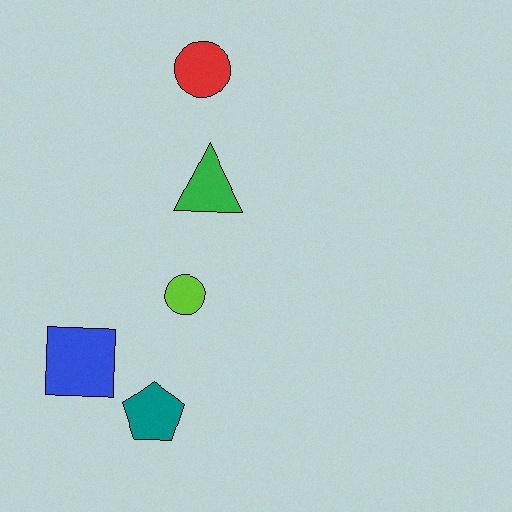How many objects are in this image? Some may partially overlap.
There are 5 objects.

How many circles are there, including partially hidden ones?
There are 2 circles.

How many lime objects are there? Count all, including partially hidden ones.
There is 1 lime object.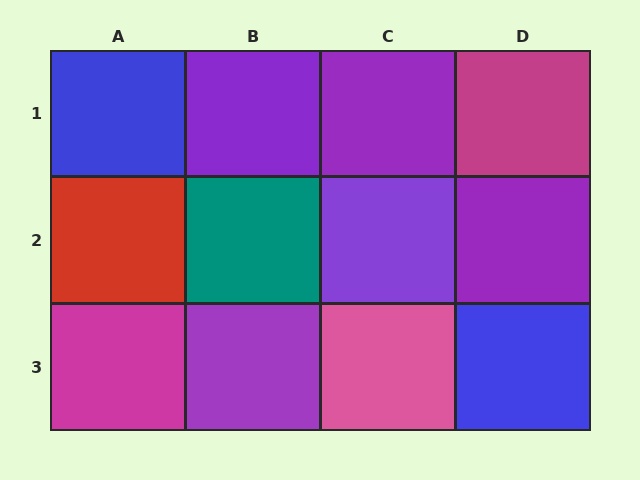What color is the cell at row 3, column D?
Blue.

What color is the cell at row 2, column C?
Purple.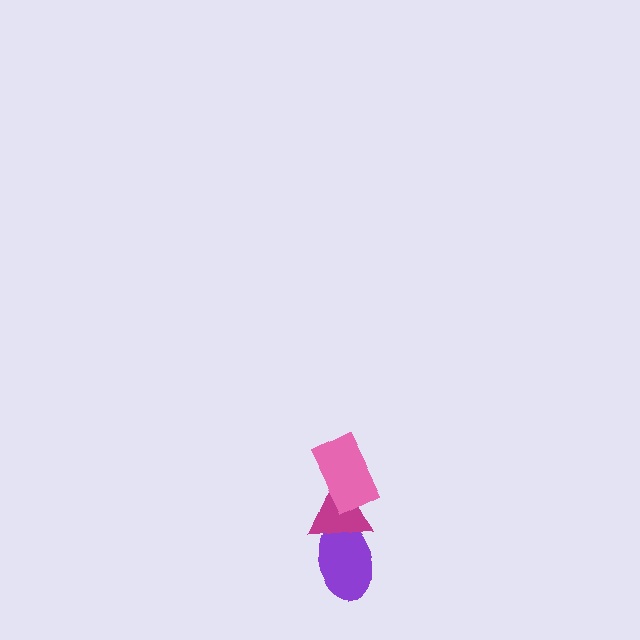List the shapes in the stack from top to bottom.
From top to bottom: the pink rectangle, the magenta triangle, the purple ellipse.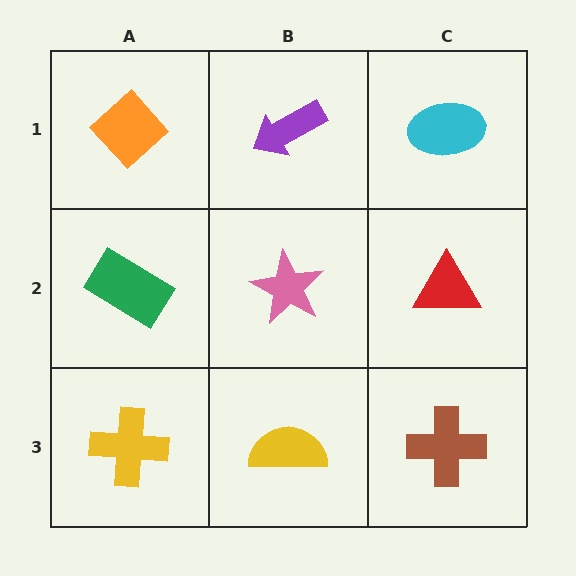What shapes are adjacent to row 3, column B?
A pink star (row 2, column B), a yellow cross (row 3, column A), a brown cross (row 3, column C).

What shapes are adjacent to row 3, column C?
A red triangle (row 2, column C), a yellow semicircle (row 3, column B).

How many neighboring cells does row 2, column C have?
3.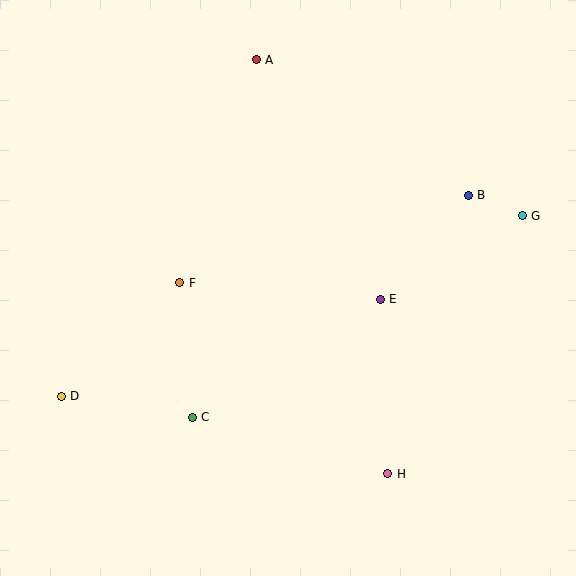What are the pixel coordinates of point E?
Point E is at (380, 299).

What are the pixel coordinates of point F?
Point F is at (180, 283).